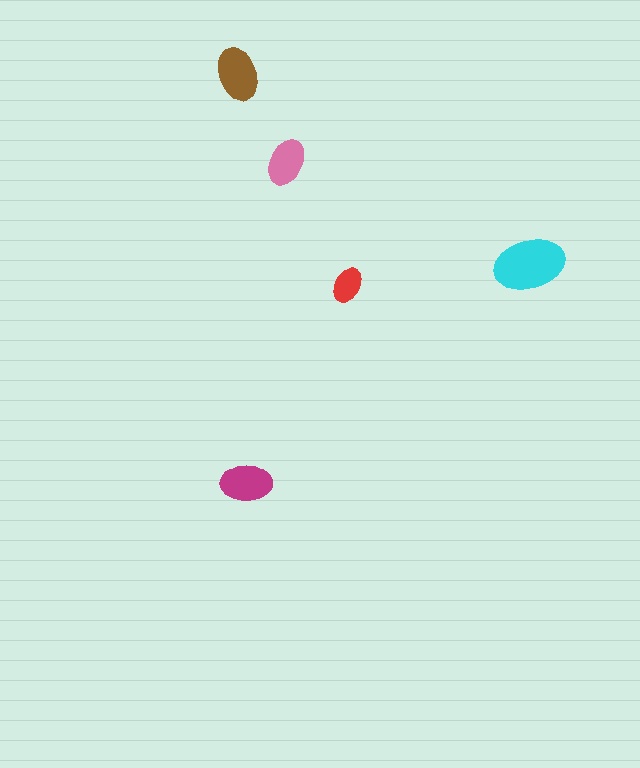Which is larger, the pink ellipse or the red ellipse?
The pink one.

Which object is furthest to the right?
The cyan ellipse is rightmost.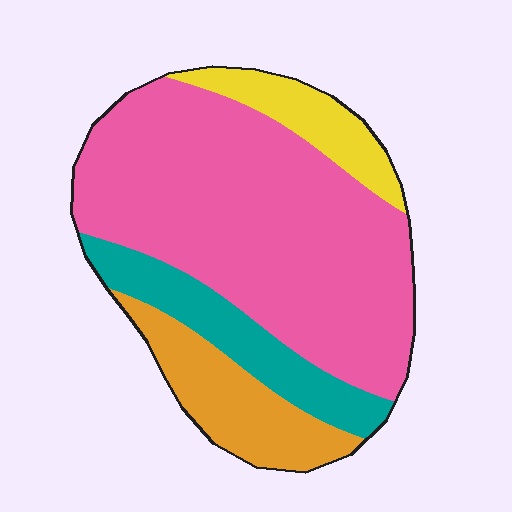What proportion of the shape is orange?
Orange covers roughly 15% of the shape.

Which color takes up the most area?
Pink, at roughly 60%.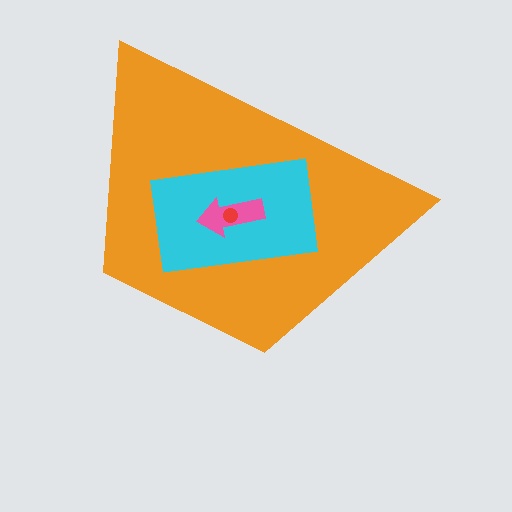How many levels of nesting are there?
4.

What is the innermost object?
The red circle.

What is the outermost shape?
The orange trapezoid.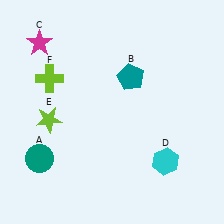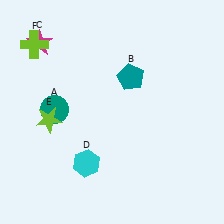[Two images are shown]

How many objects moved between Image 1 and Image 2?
3 objects moved between the two images.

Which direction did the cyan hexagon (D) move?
The cyan hexagon (D) moved left.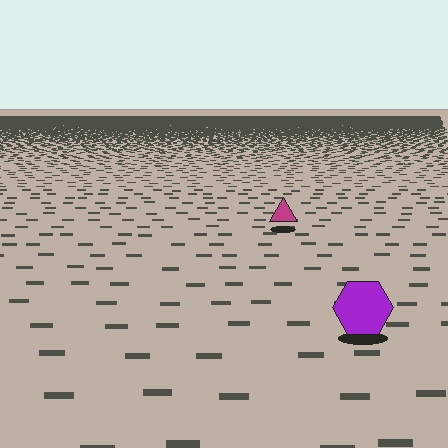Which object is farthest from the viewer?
The magenta triangle is farthest from the viewer. It appears smaller and the ground texture around it is denser.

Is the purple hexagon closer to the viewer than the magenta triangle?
Yes. The purple hexagon is closer — you can tell from the texture gradient: the ground texture is coarser near it.